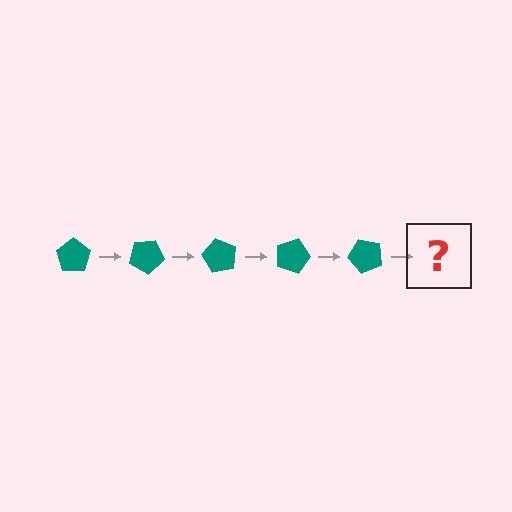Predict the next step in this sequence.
The next step is a teal pentagon rotated 150 degrees.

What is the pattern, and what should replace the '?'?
The pattern is that the pentagon rotates 30 degrees each step. The '?' should be a teal pentagon rotated 150 degrees.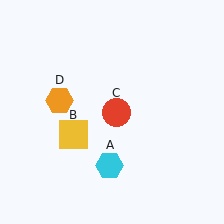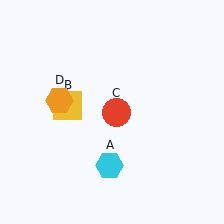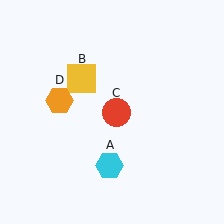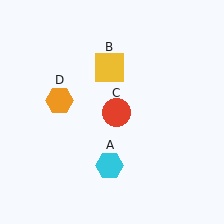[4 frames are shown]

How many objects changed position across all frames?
1 object changed position: yellow square (object B).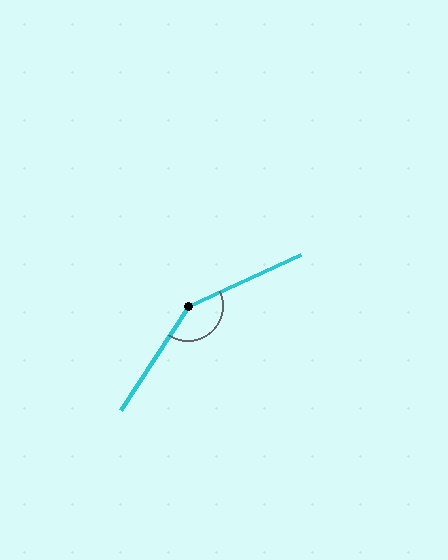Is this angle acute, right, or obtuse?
It is obtuse.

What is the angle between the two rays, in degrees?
Approximately 147 degrees.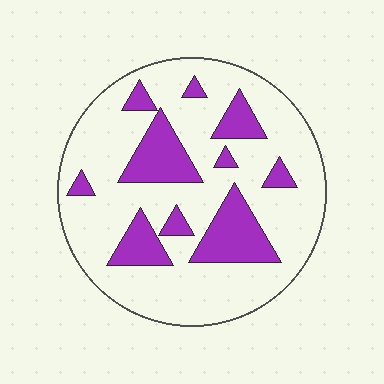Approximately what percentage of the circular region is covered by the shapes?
Approximately 25%.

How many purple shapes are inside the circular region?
10.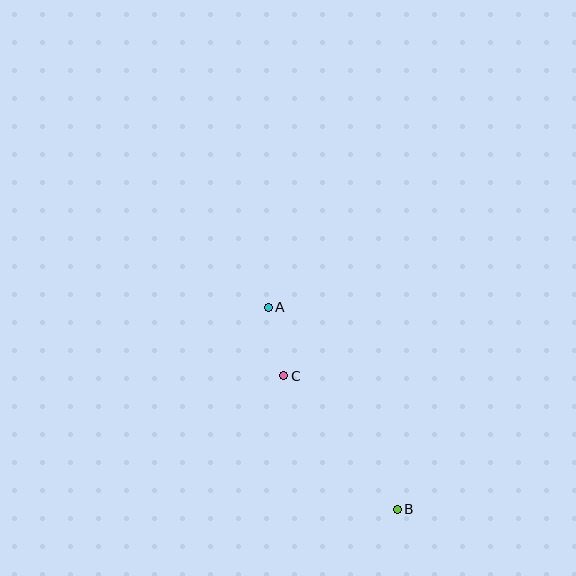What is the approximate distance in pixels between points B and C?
The distance between B and C is approximately 175 pixels.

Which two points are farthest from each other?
Points A and B are farthest from each other.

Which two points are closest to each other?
Points A and C are closest to each other.